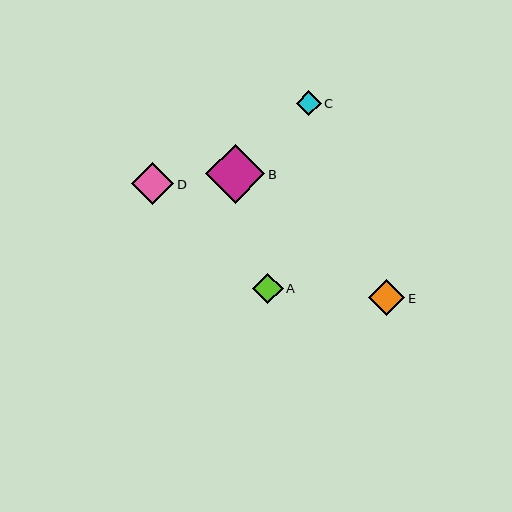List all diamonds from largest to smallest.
From largest to smallest: B, D, E, A, C.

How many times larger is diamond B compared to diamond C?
Diamond B is approximately 2.4 times the size of diamond C.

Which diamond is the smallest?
Diamond C is the smallest with a size of approximately 25 pixels.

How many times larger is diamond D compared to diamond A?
Diamond D is approximately 1.4 times the size of diamond A.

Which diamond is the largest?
Diamond B is the largest with a size of approximately 59 pixels.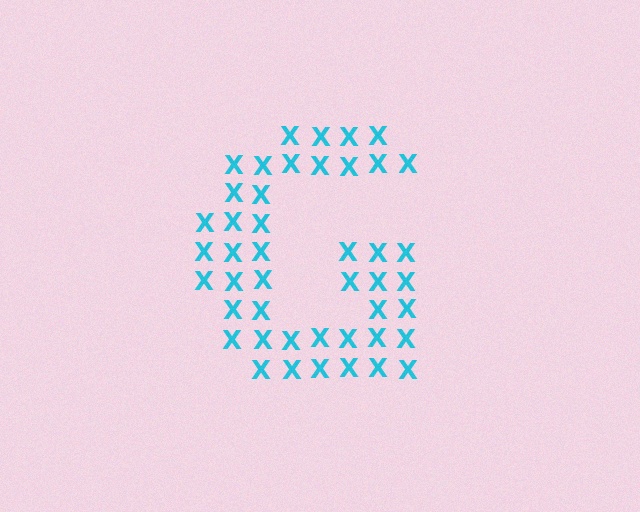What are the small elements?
The small elements are letter X's.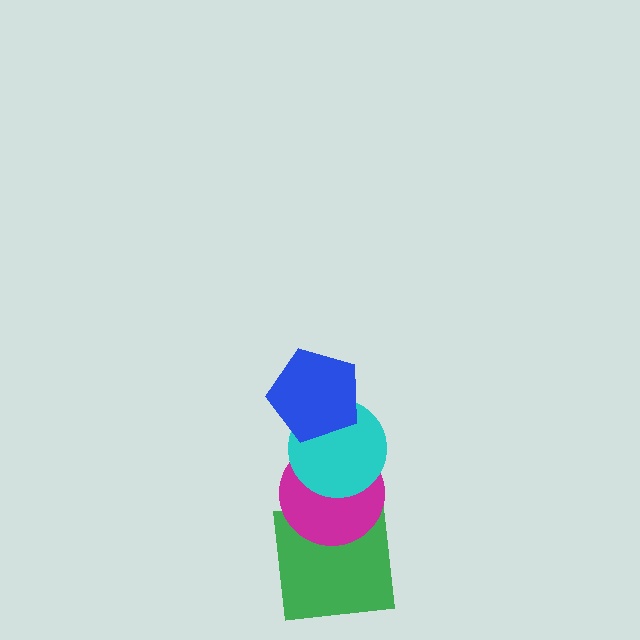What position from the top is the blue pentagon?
The blue pentagon is 1st from the top.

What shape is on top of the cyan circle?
The blue pentagon is on top of the cyan circle.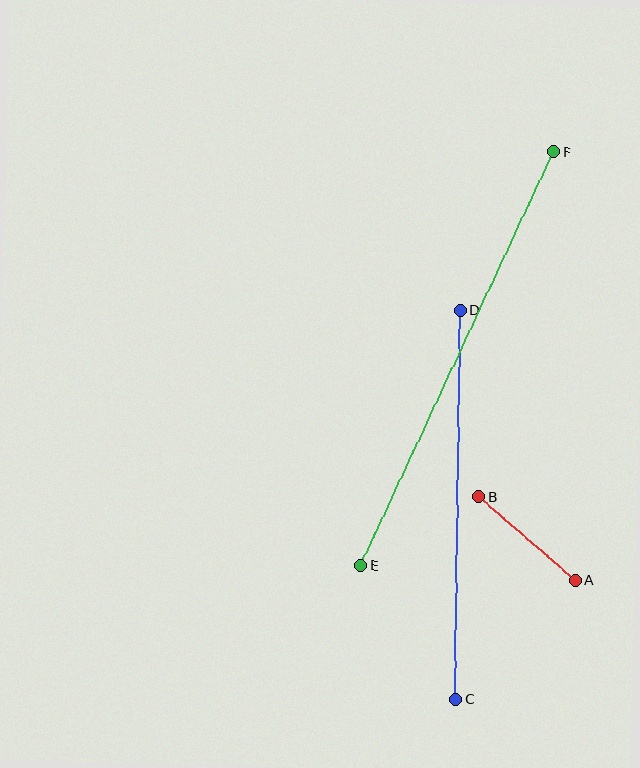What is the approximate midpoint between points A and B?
The midpoint is at approximately (527, 538) pixels.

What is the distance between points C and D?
The distance is approximately 389 pixels.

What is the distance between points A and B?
The distance is approximately 128 pixels.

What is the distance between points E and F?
The distance is approximately 456 pixels.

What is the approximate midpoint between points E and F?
The midpoint is at approximately (458, 359) pixels.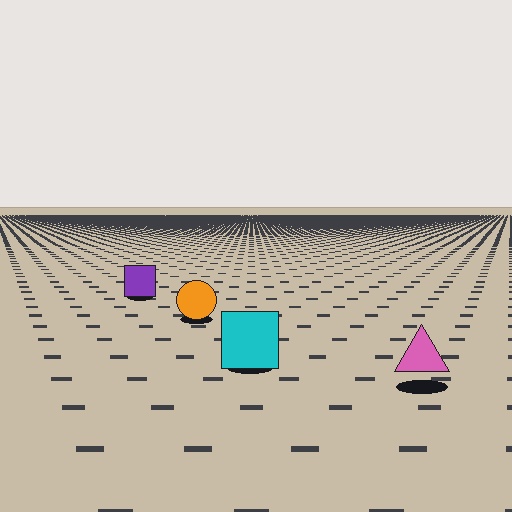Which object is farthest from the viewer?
The purple square is farthest from the viewer. It appears smaller and the ground texture around it is denser.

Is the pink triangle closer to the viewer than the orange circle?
Yes. The pink triangle is closer — you can tell from the texture gradient: the ground texture is coarser near it.